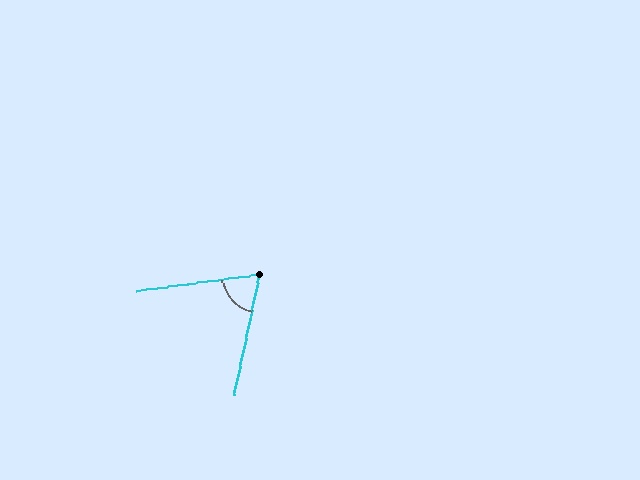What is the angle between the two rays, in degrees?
Approximately 70 degrees.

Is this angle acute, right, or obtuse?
It is acute.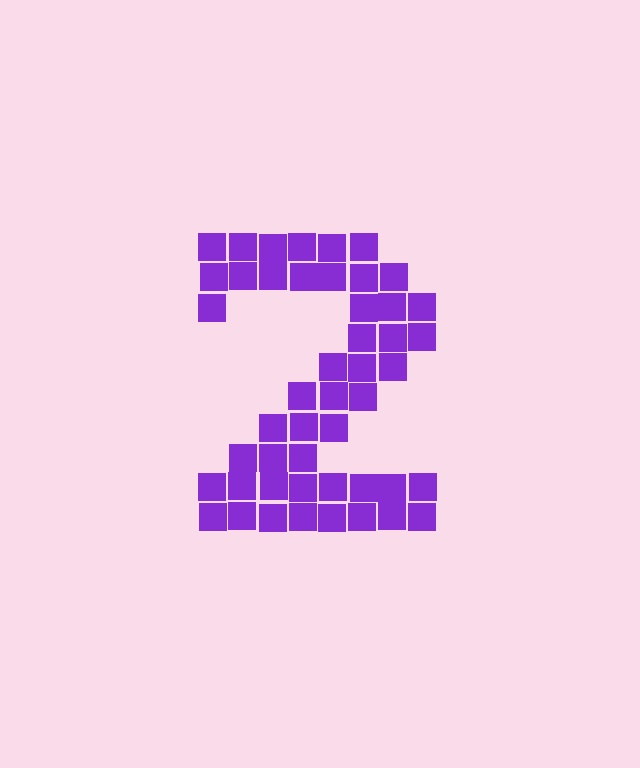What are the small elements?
The small elements are squares.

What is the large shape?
The large shape is the digit 2.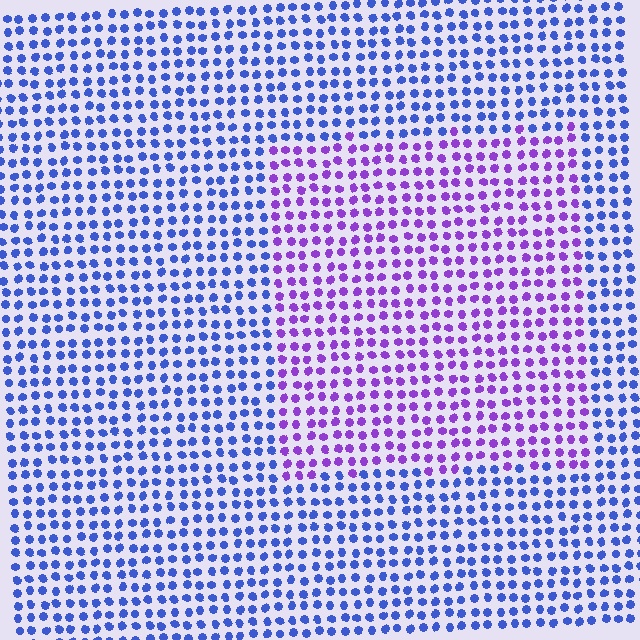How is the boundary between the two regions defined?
The boundary is defined purely by a slight shift in hue (about 46 degrees). Spacing, size, and orientation are identical on both sides.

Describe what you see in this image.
The image is filled with small blue elements in a uniform arrangement. A rectangle-shaped region is visible where the elements are tinted to a slightly different hue, forming a subtle color boundary.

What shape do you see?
I see a rectangle.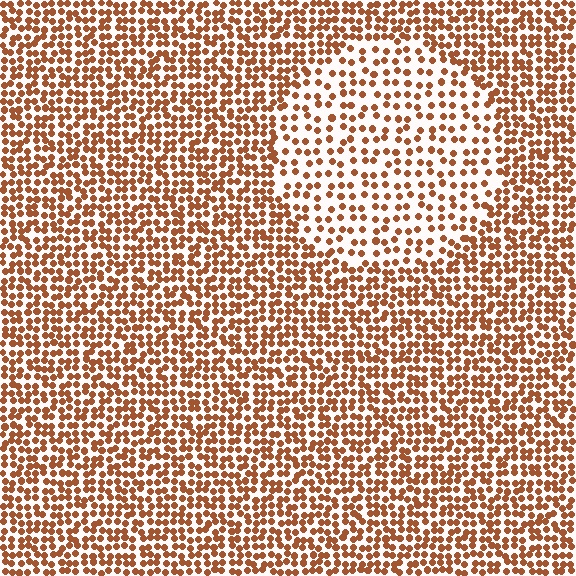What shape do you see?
I see a circle.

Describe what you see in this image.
The image contains small brown elements arranged at two different densities. A circle-shaped region is visible where the elements are less densely packed than the surrounding area.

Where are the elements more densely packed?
The elements are more densely packed outside the circle boundary.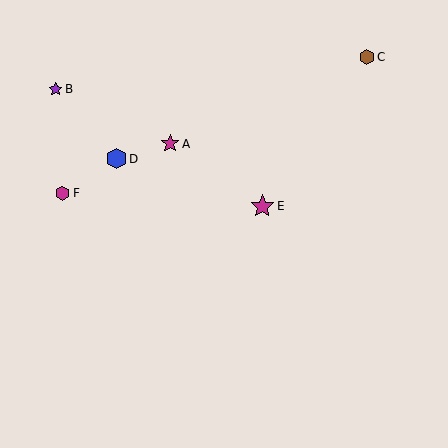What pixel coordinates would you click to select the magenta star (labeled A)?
Click at (170, 144) to select the magenta star A.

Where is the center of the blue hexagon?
The center of the blue hexagon is at (116, 159).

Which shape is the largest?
The magenta star (labeled E) is the largest.